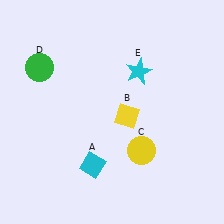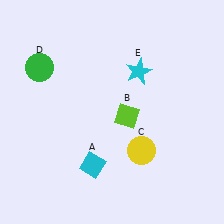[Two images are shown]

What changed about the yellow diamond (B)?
In Image 1, B is yellow. In Image 2, it changed to lime.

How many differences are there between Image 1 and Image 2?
There is 1 difference between the two images.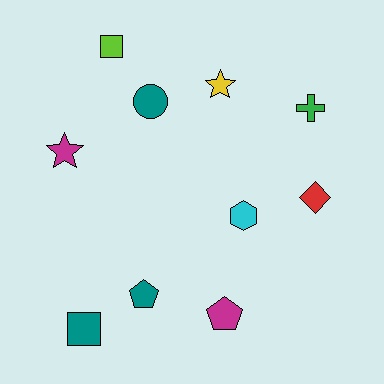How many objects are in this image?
There are 10 objects.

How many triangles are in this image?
There are no triangles.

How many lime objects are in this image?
There is 1 lime object.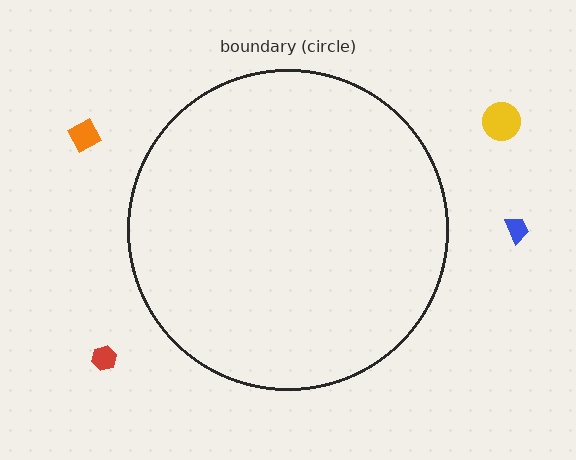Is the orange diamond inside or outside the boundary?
Outside.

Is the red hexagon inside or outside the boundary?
Outside.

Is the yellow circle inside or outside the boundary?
Outside.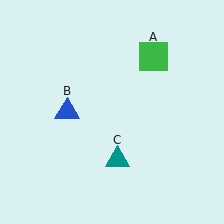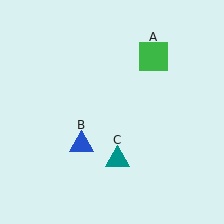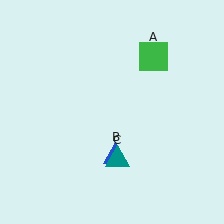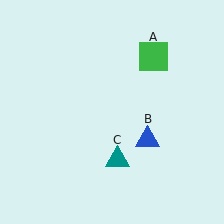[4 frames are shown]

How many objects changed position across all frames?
1 object changed position: blue triangle (object B).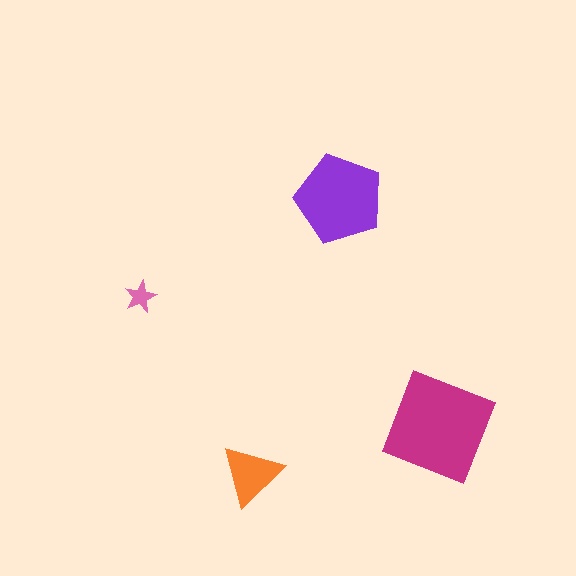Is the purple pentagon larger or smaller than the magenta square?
Smaller.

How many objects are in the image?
There are 4 objects in the image.